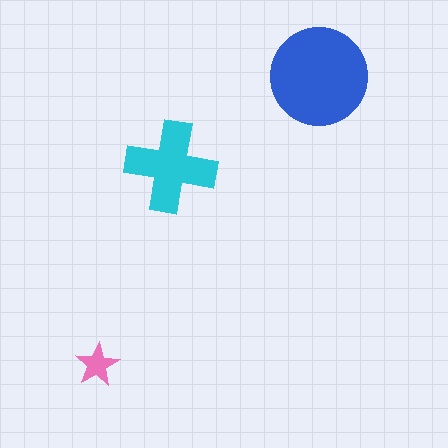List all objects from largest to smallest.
The blue circle, the cyan cross, the pink star.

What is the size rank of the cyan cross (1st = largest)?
2nd.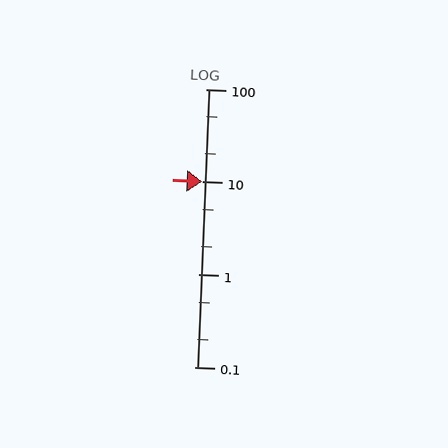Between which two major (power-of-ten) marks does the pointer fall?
The pointer is between 10 and 100.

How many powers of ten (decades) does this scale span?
The scale spans 3 decades, from 0.1 to 100.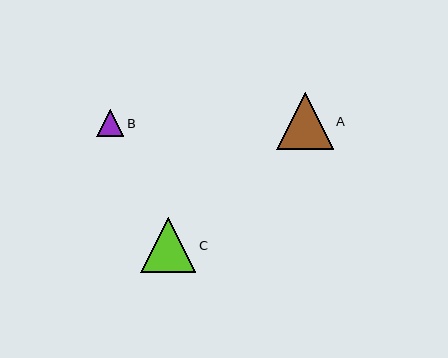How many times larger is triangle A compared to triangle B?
Triangle A is approximately 2.1 times the size of triangle B.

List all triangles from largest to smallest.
From largest to smallest: A, C, B.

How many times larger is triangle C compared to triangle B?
Triangle C is approximately 2.1 times the size of triangle B.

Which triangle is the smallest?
Triangle B is the smallest with a size of approximately 27 pixels.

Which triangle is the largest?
Triangle A is the largest with a size of approximately 56 pixels.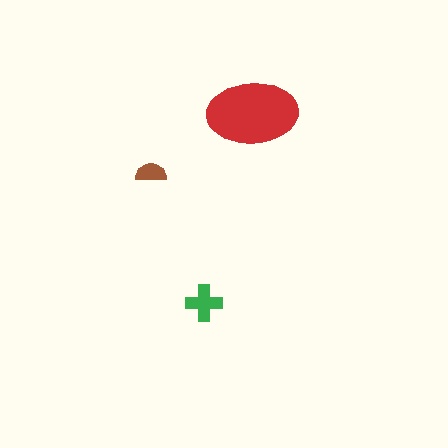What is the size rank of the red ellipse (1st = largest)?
1st.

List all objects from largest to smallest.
The red ellipse, the green cross, the brown semicircle.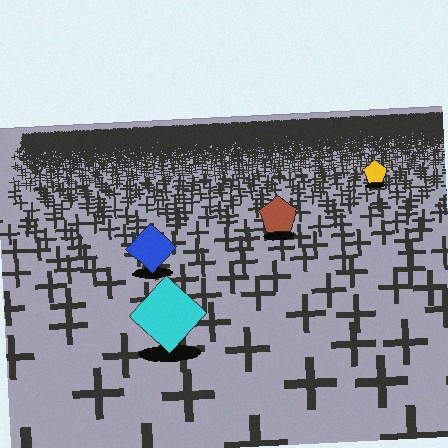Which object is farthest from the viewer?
The yellow pentagon is farthest from the viewer. It appears smaller and the ground texture around it is denser.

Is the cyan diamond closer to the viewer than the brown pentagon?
Yes. The cyan diamond is closer — you can tell from the texture gradient: the ground texture is coarser near it.